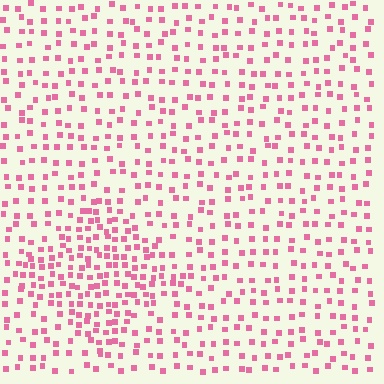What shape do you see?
I see a diamond.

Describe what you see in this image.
The image contains small pink elements arranged at two different densities. A diamond-shaped region is visible where the elements are more densely packed than the surrounding area.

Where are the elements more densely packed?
The elements are more densely packed inside the diamond boundary.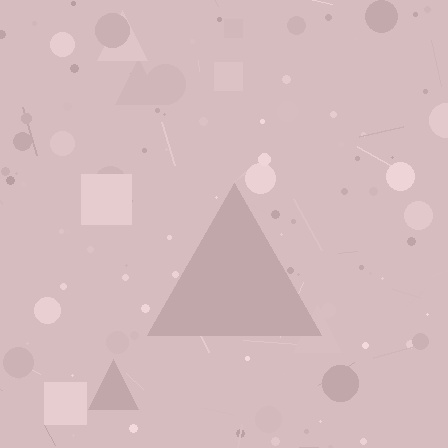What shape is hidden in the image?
A triangle is hidden in the image.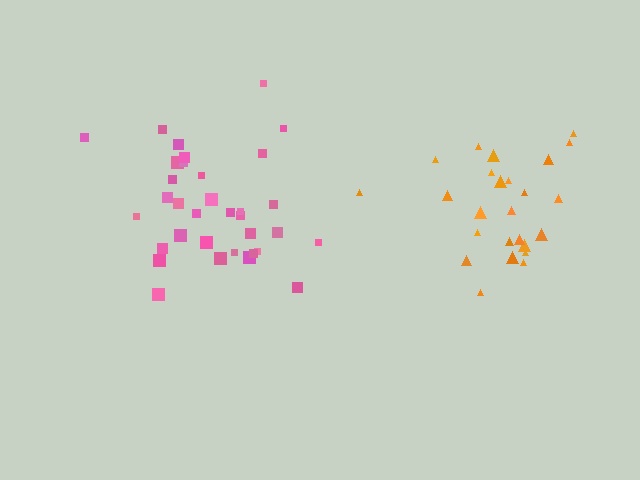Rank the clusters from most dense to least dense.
pink, orange.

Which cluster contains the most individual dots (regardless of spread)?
Pink (35).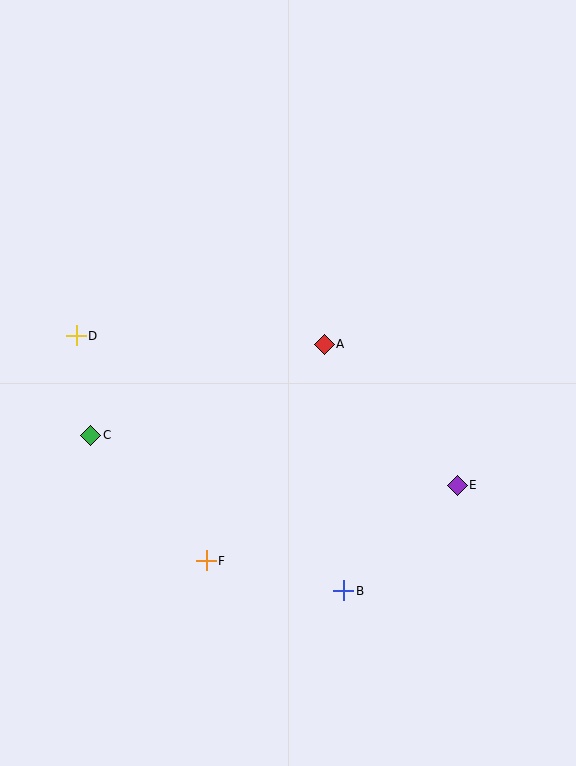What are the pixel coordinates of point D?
Point D is at (76, 336).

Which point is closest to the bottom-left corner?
Point F is closest to the bottom-left corner.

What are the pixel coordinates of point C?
Point C is at (91, 435).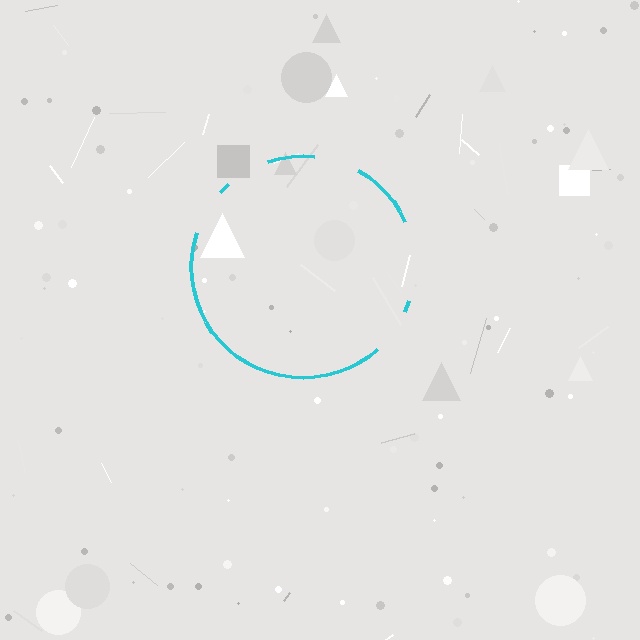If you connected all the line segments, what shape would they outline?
They would outline a circle.